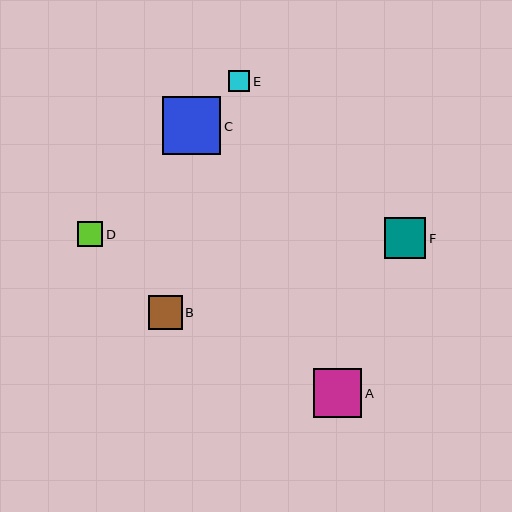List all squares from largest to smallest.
From largest to smallest: C, A, F, B, D, E.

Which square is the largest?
Square C is the largest with a size of approximately 58 pixels.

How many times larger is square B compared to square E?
Square B is approximately 1.6 times the size of square E.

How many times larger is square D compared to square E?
Square D is approximately 1.2 times the size of square E.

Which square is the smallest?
Square E is the smallest with a size of approximately 21 pixels.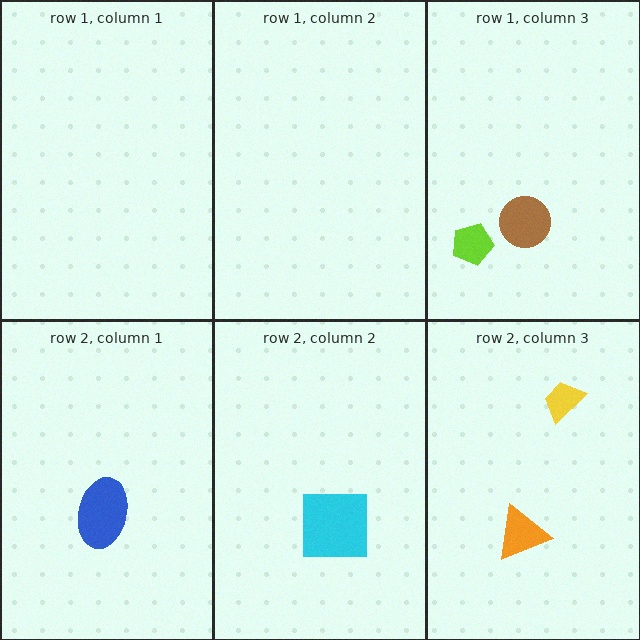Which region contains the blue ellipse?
The row 2, column 1 region.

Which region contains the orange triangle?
The row 2, column 3 region.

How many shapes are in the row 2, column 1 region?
1.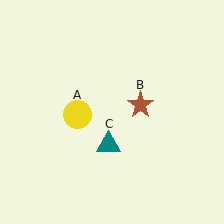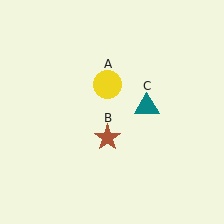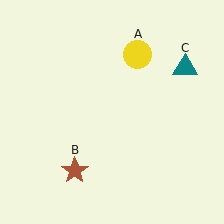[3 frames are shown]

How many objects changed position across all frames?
3 objects changed position: yellow circle (object A), brown star (object B), teal triangle (object C).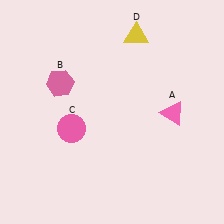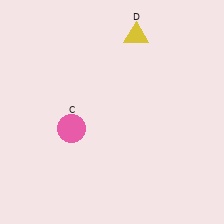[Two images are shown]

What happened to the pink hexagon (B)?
The pink hexagon (B) was removed in Image 2. It was in the top-left area of Image 1.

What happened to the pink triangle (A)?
The pink triangle (A) was removed in Image 2. It was in the bottom-right area of Image 1.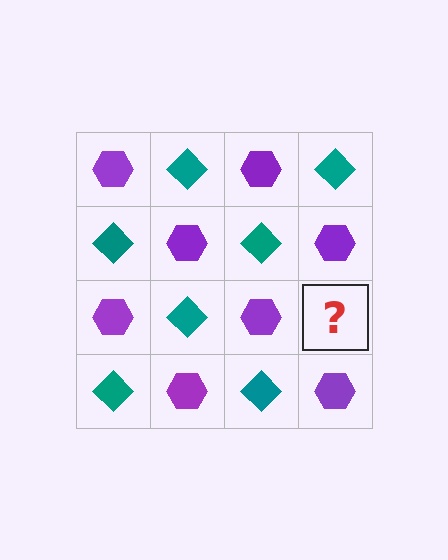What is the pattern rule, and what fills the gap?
The rule is that it alternates purple hexagon and teal diamond in a checkerboard pattern. The gap should be filled with a teal diamond.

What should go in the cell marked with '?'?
The missing cell should contain a teal diamond.